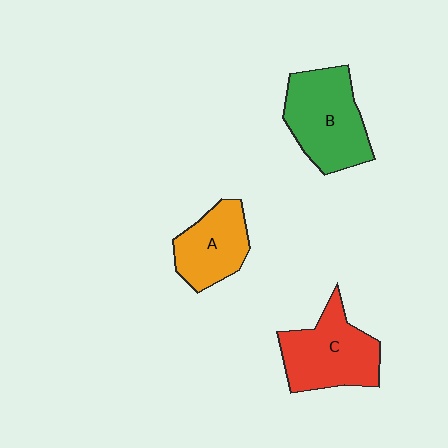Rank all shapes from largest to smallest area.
From largest to smallest: B (green), C (red), A (orange).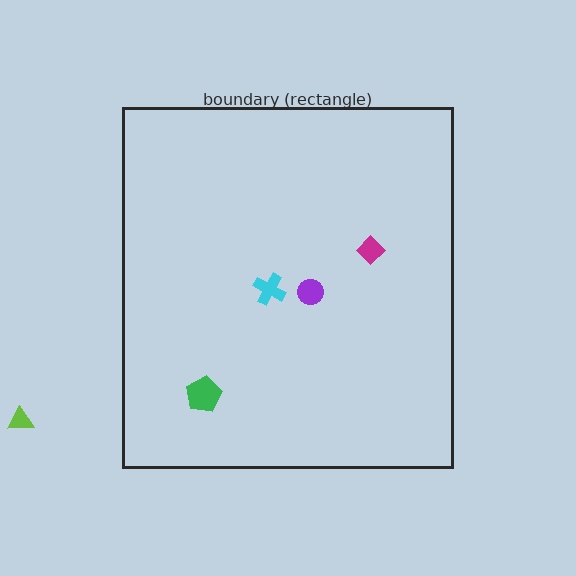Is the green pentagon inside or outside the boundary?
Inside.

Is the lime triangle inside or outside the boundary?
Outside.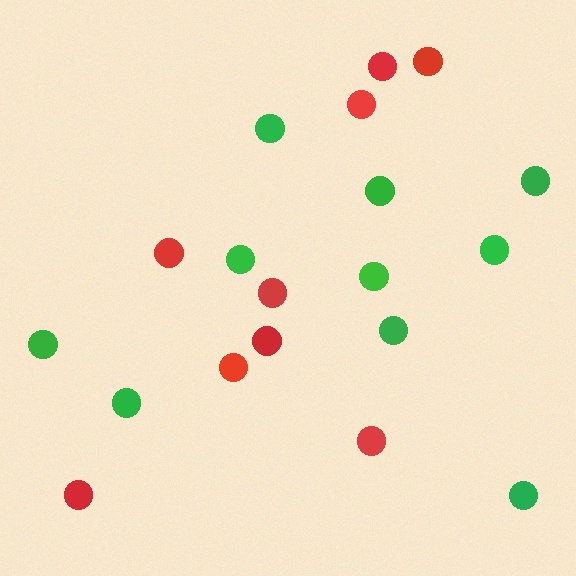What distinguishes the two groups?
There are 2 groups: one group of red circles (9) and one group of green circles (10).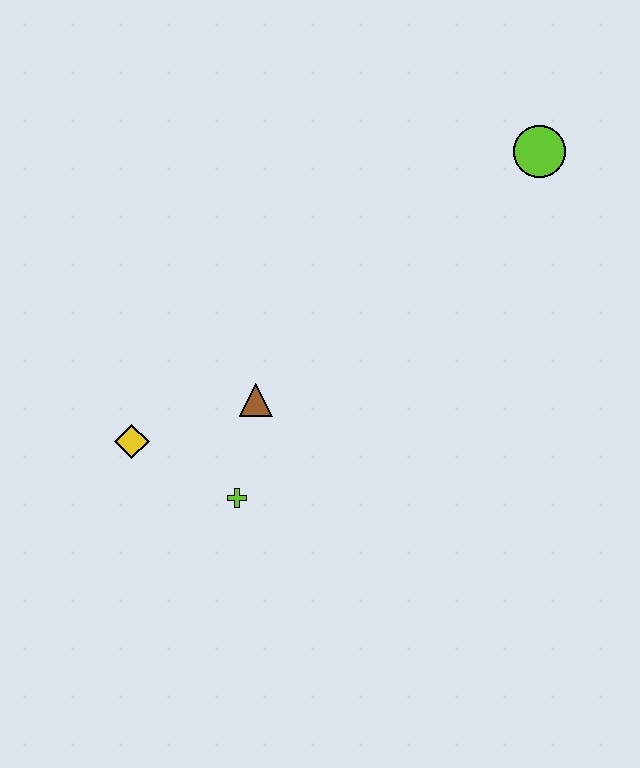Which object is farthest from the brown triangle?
The lime circle is farthest from the brown triangle.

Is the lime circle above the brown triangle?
Yes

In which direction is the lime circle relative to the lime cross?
The lime circle is above the lime cross.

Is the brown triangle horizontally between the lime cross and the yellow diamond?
No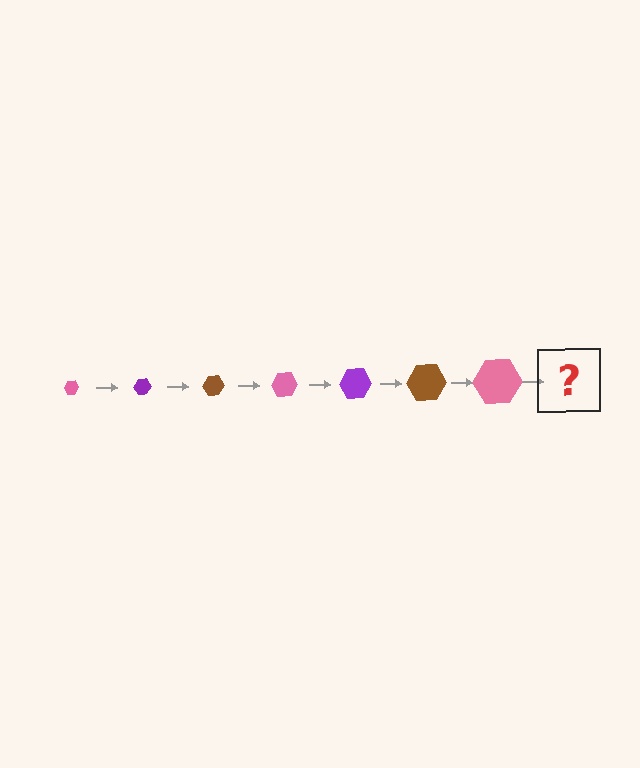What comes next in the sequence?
The next element should be a purple hexagon, larger than the previous one.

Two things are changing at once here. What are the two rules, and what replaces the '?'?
The two rules are that the hexagon grows larger each step and the color cycles through pink, purple, and brown. The '?' should be a purple hexagon, larger than the previous one.